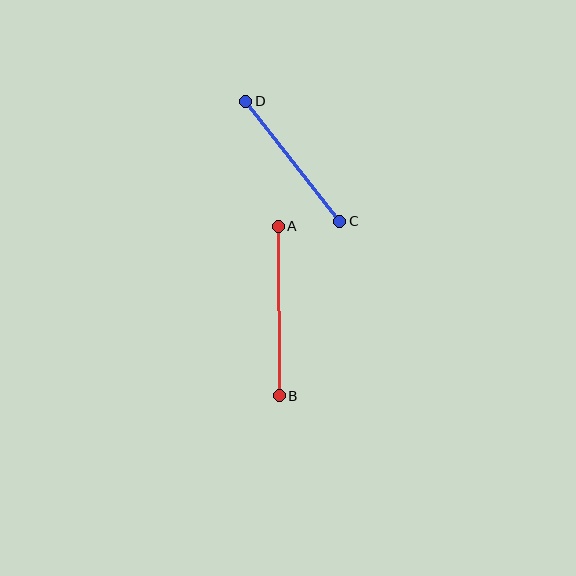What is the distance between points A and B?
The distance is approximately 170 pixels.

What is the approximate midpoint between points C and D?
The midpoint is at approximately (293, 161) pixels.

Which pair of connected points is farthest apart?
Points A and B are farthest apart.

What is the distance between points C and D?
The distance is approximately 152 pixels.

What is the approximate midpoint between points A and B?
The midpoint is at approximately (279, 311) pixels.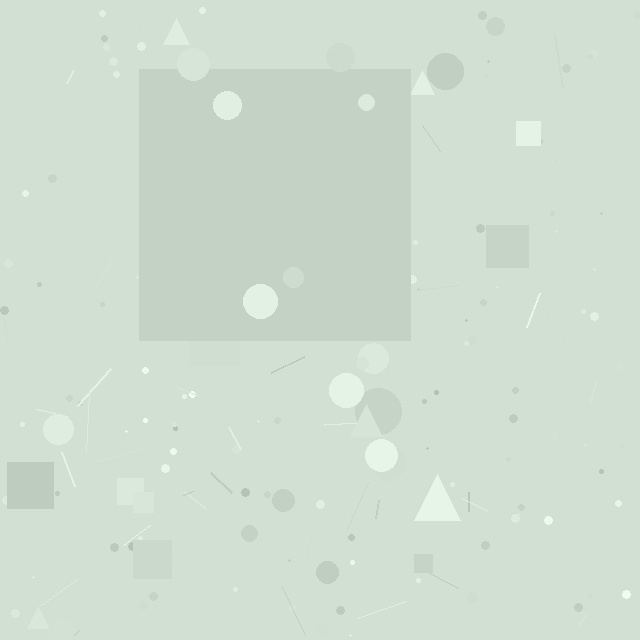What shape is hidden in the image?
A square is hidden in the image.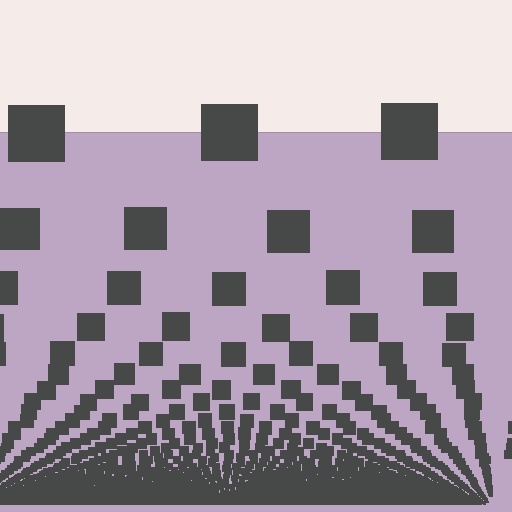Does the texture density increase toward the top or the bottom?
Density increases toward the bottom.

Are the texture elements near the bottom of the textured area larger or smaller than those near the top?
Smaller. The gradient is inverted — elements near the bottom are smaller and denser.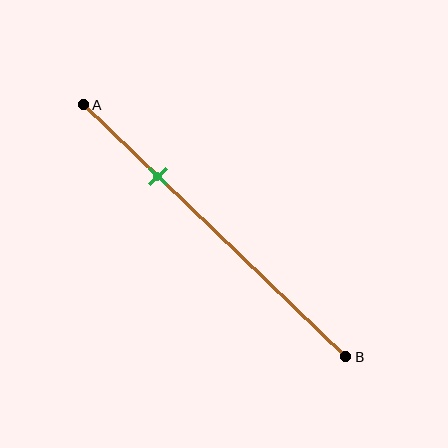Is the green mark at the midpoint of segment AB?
No, the mark is at about 30% from A, not at the 50% midpoint.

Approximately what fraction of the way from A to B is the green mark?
The green mark is approximately 30% of the way from A to B.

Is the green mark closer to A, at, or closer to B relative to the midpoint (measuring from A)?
The green mark is closer to point A than the midpoint of segment AB.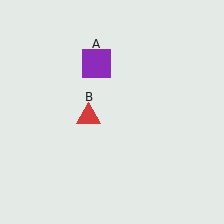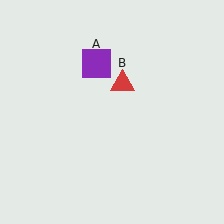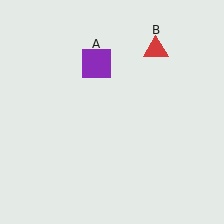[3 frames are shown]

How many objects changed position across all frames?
1 object changed position: red triangle (object B).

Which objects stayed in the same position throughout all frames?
Purple square (object A) remained stationary.